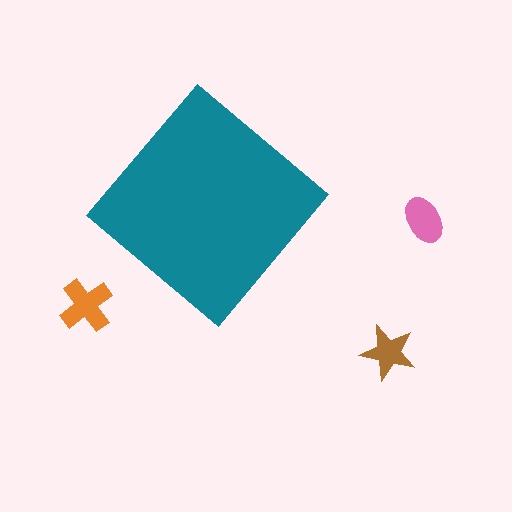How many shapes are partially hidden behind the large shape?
0 shapes are partially hidden.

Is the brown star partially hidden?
No, the brown star is fully visible.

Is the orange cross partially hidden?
No, the orange cross is fully visible.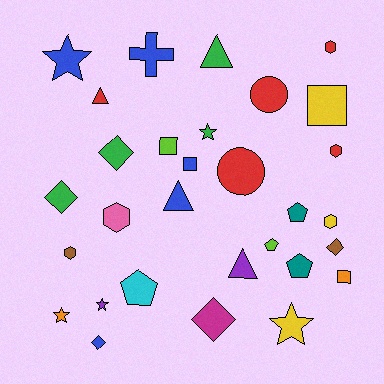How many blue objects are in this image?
There are 5 blue objects.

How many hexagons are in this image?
There are 5 hexagons.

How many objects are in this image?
There are 30 objects.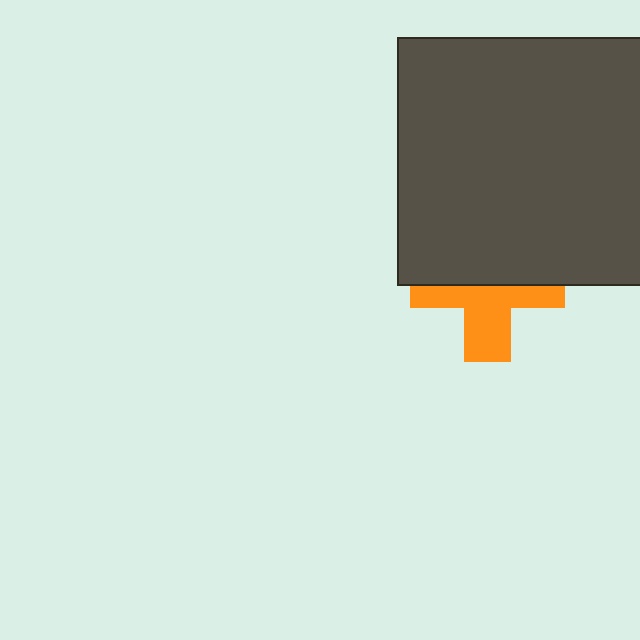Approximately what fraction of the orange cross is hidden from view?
Roughly 51% of the orange cross is hidden behind the dark gray square.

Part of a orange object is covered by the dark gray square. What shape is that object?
It is a cross.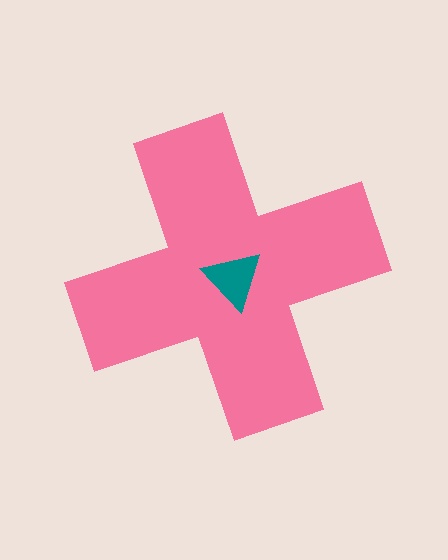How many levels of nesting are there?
2.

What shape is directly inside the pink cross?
The teal triangle.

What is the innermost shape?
The teal triangle.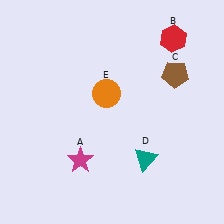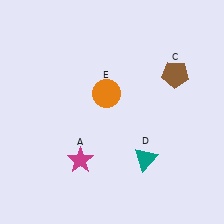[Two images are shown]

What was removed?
The red hexagon (B) was removed in Image 2.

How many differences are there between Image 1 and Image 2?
There is 1 difference between the two images.